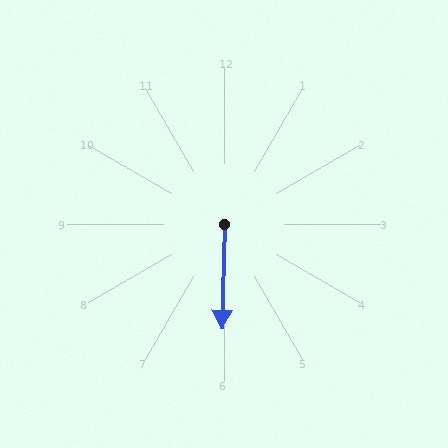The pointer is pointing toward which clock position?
Roughly 6 o'clock.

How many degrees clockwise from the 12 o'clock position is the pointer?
Approximately 182 degrees.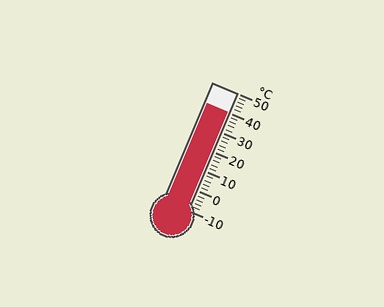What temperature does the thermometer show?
The thermometer shows approximately 40°C.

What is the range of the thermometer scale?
The thermometer scale ranges from -10°C to 50°C.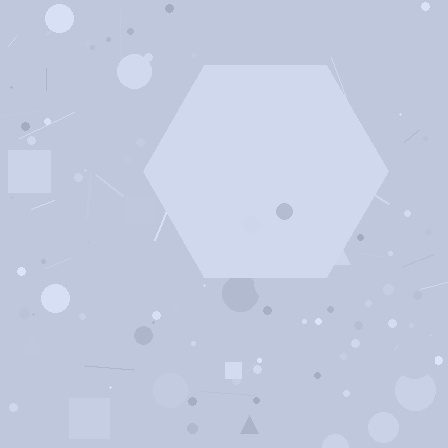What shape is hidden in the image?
A hexagon is hidden in the image.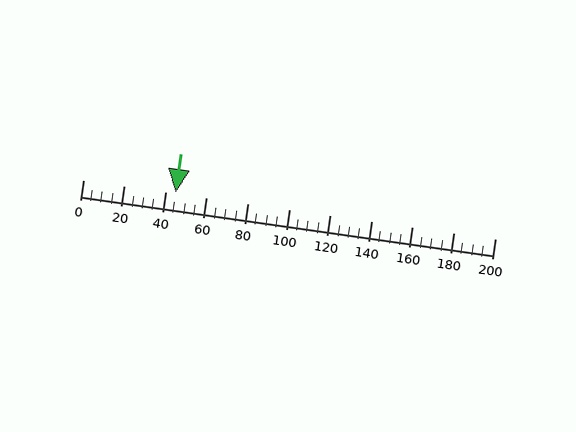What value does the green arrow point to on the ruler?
The green arrow points to approximately 45.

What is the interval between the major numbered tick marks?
The major tick marks are spaced 20 units apart.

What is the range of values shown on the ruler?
The ruler shows values from 0 to 200.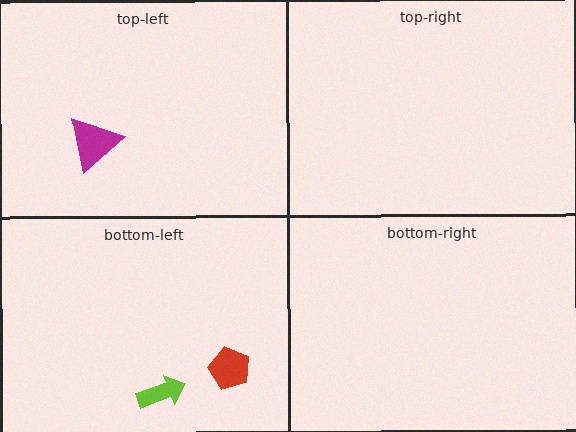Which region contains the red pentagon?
The bottom-left region.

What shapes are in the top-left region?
The magenta triangle.